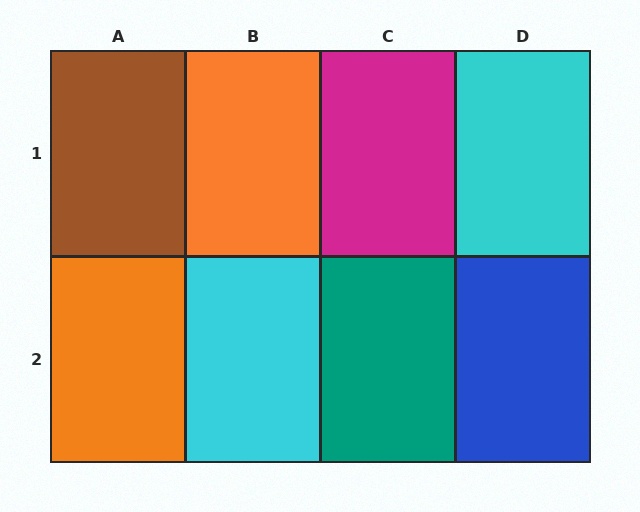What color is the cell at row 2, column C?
Teal.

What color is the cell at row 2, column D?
Blue.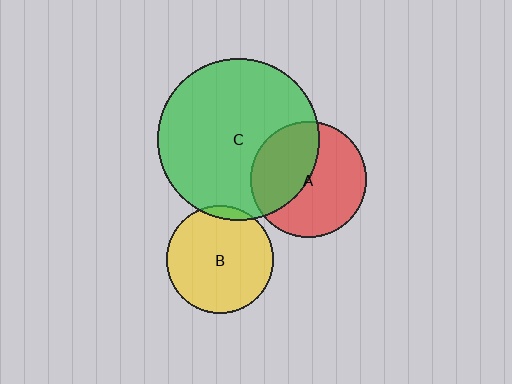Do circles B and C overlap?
Yes.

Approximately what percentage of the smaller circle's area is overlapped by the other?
Approximately 5%.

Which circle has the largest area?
Circle C (green).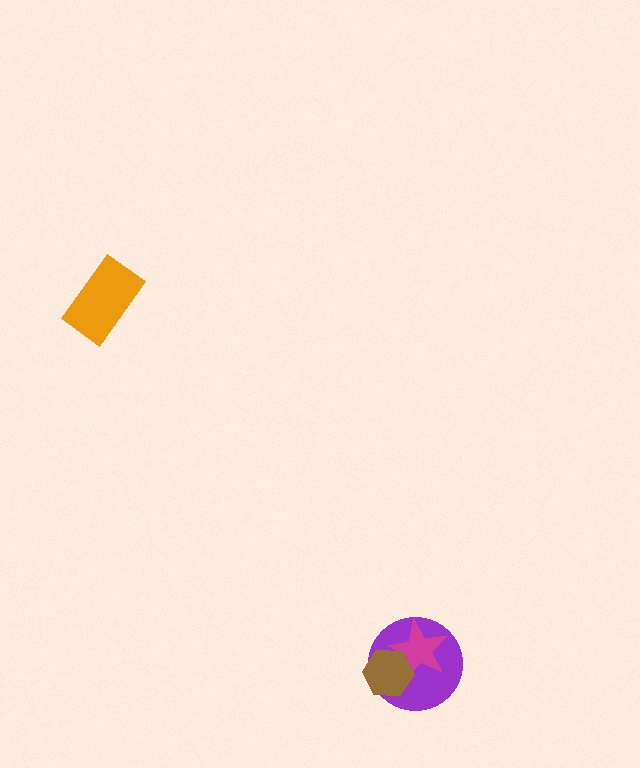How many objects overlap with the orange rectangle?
0 objects overlap with the orange rectangle.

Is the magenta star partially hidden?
Yes, it is partially covered by another shape.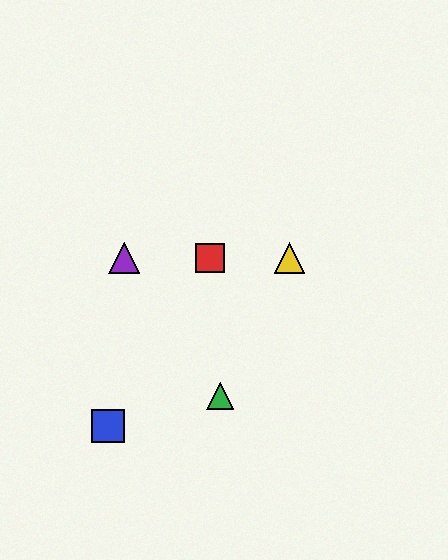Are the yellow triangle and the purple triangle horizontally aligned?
Yes, both are at y≈258.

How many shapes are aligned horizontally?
3 shapes (the red square, the yellow triangle, the purple triangle) are aligned horizontally.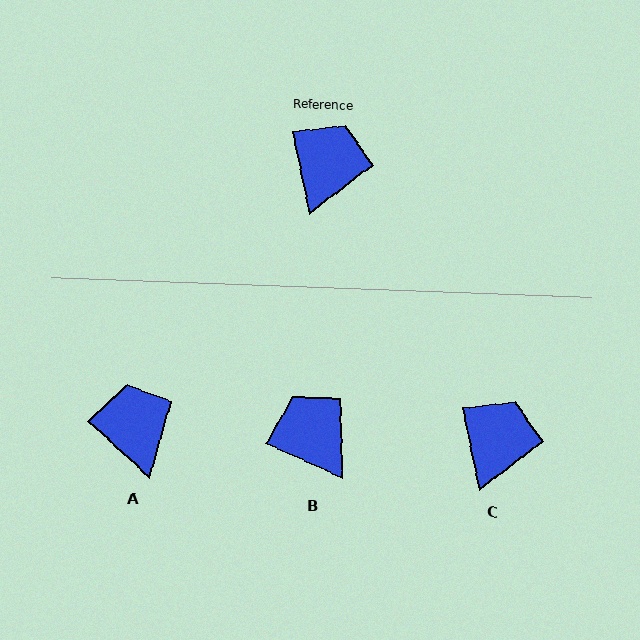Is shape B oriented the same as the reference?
No, it is off by about 54 degrees.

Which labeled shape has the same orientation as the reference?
C.